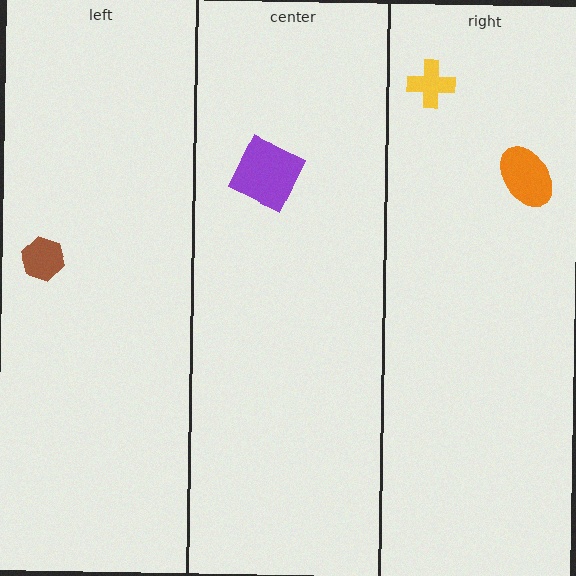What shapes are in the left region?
The brown hexagon.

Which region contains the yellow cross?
The right region.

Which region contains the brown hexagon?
The left region.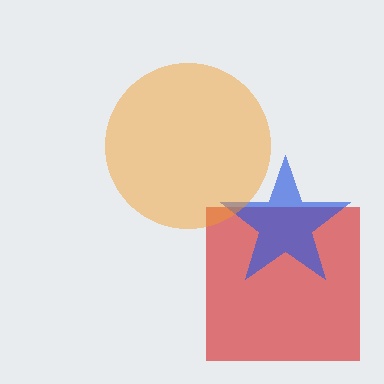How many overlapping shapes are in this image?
There are 3 overlapping shapes in the image.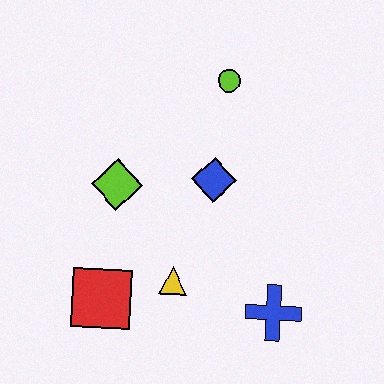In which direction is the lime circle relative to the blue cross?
The lime circle is above the blue cross.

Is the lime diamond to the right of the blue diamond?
No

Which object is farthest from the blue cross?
The lime circle is farthest from the blue cross.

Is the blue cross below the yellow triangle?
Yes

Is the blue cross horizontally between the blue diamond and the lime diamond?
No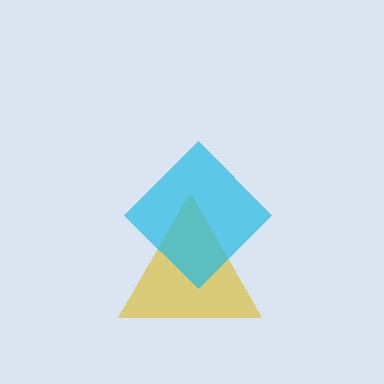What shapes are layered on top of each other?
The layered shapes are: a yellow triangle, a cyan diamond.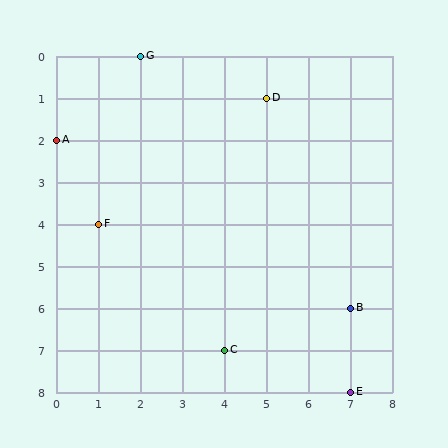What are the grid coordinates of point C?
Point C is at grid coordinates (4, 7).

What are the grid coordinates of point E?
Point E is at grid coordinates (7, 8).